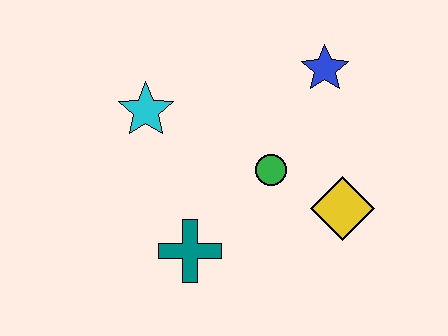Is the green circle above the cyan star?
No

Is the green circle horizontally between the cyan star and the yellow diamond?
Yes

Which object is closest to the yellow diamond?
The green circle is closest to the yellow diamond.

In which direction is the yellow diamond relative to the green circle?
The yellow diamond is to the right of the green circle.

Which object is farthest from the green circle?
The cyan star is farthest from the green circle.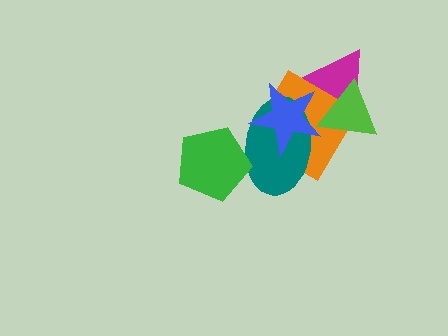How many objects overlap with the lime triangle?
3 objects overlap with the lime triangle.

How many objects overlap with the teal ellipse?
4 objects overlap with the teal ellipse.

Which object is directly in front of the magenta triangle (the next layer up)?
The orange diamond is directly in front of the magenta triangle.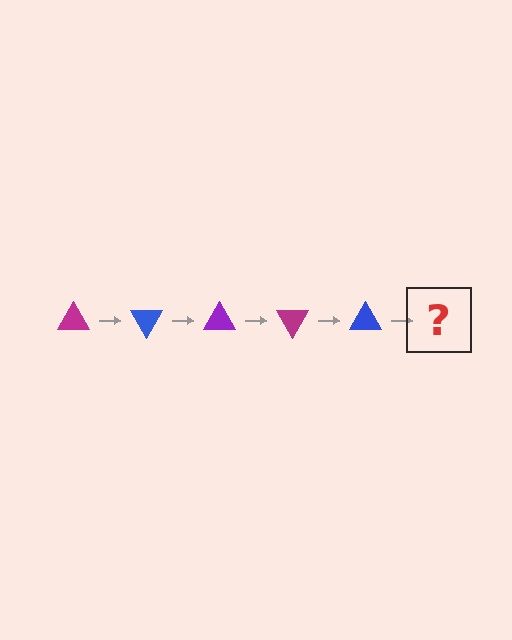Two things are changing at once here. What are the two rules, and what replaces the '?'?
The two rules are that it rotates 60 degrees each step and the color cycles through magenta, blue, and purple. The '?' should be a purple triangle, rotated 300 degrees from the start.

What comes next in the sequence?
The next element should be a purple triangle, rotated 300 degrees from the start.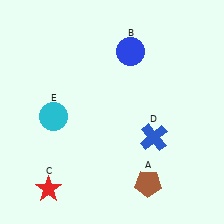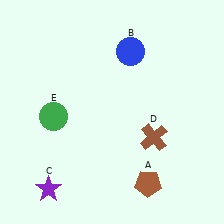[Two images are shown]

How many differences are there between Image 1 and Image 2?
There are 3 differences between the two images.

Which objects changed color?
C changed from red to purple. D changed from blue to brown. E changed from cyan to green.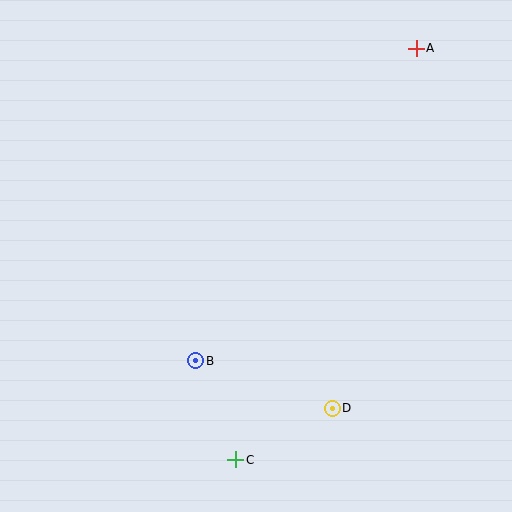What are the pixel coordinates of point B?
Point B is at (196, 361).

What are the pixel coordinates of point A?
Point A is at (416, 48).